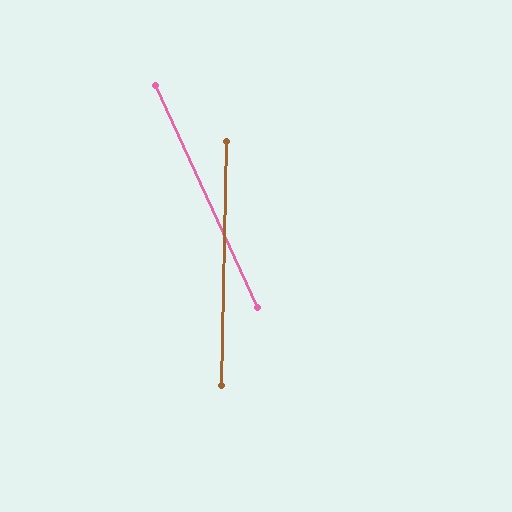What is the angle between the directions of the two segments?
Approximately 26 degrees.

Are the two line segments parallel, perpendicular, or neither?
Neither parallel nor perpendicular — they differ by about 26°.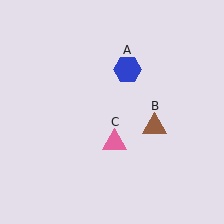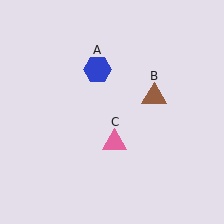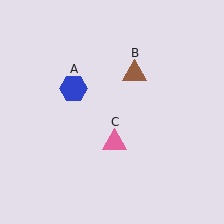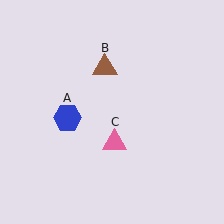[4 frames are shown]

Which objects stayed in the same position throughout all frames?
Pink triangle (object C) remained stationary.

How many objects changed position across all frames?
2 objects changed position: blue hexagon (object A), brown triangle (object B).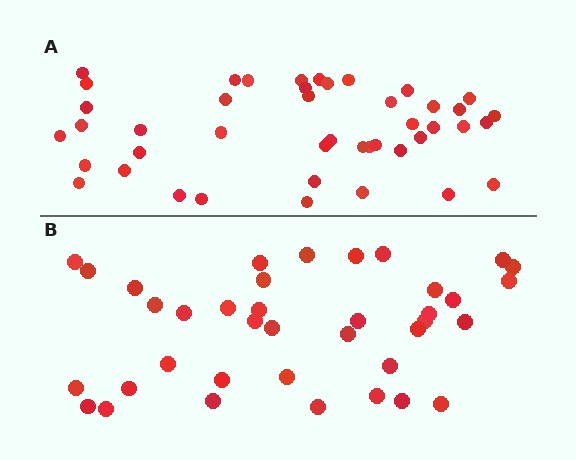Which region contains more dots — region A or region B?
Region A (the top region) has more dots.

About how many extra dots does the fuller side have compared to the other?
Region A has about 6 more dots than region B.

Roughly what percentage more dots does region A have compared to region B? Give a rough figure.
About 15% more.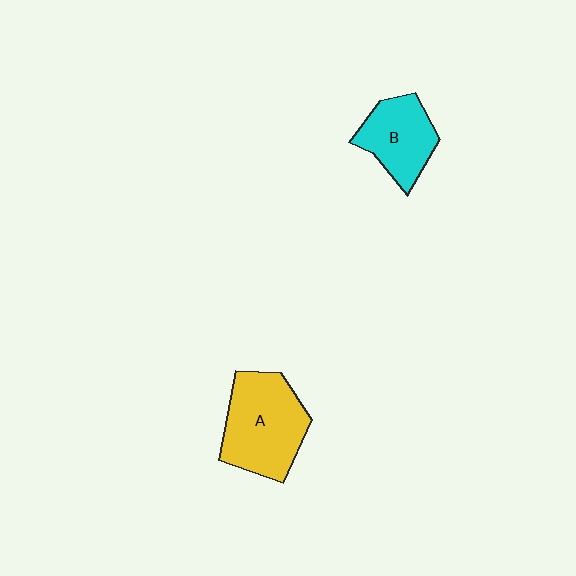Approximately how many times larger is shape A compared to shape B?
Approximately 1.5 times.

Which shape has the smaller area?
Shape B (cyan).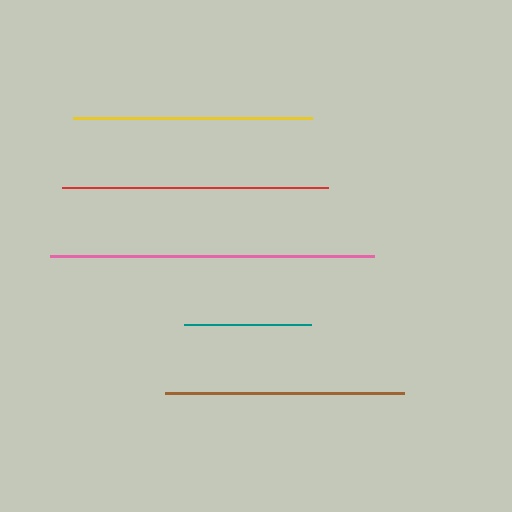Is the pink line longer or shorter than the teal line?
The pink line is longer than the teal line.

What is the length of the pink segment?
The pink segment is approximately 324 pixels long.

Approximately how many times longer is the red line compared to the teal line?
The red line is approximately 2.1 times the length of the teal line.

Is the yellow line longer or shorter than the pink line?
The pink line is longer than the yellow line.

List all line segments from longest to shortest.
From longest to shortest: pink, red, brown, yellow, teal.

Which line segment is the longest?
The pink line is the longest at approximately 324 pixels.